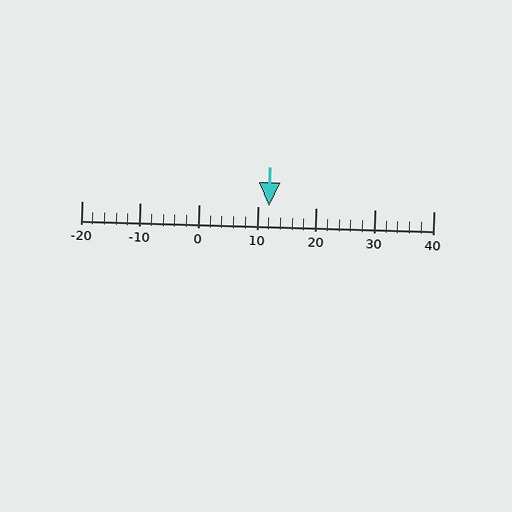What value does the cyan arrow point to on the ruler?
The cyan arrow points to approximately 12.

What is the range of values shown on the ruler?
The ruler shows values from -20 to 40.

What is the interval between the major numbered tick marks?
The major tick marks are spaced 10 units apart.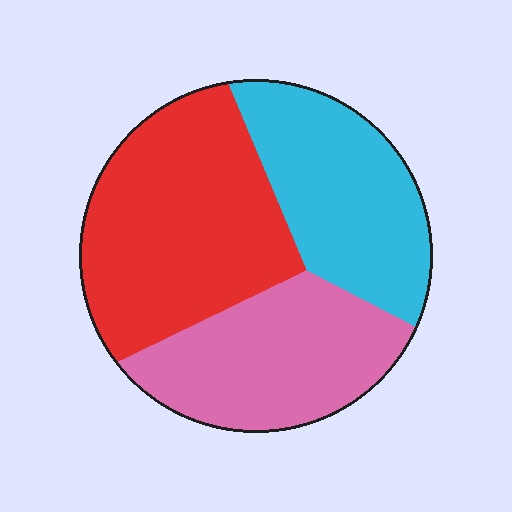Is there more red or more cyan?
Red.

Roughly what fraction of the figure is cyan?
Cyan covers about 30% of the figure.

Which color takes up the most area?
Red, at roughly 40%.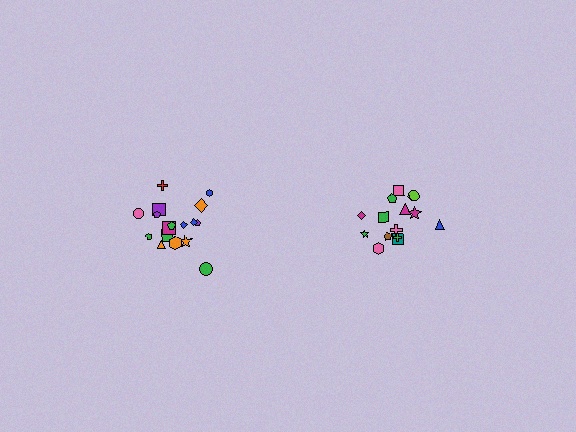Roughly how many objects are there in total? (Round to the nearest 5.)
Roughly 35 objects in total.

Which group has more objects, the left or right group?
The left group.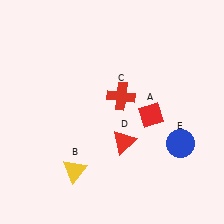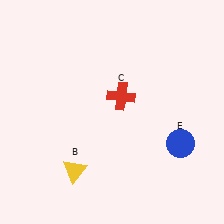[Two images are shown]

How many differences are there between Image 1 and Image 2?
There are 2 differences between the two images.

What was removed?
The red diamond (A), the red triangle (D) were removed in Image 2.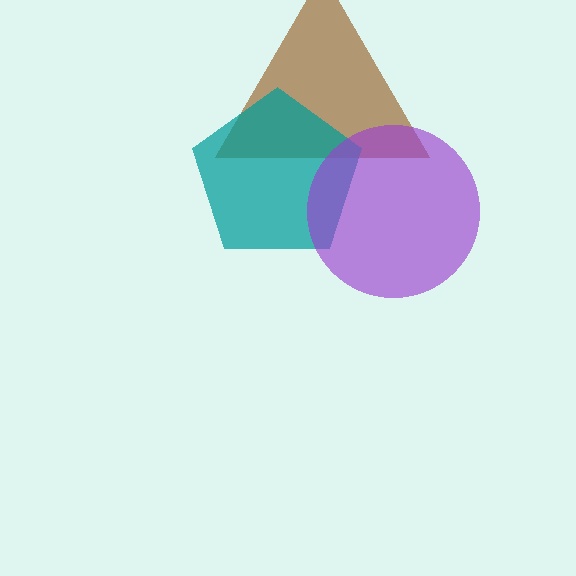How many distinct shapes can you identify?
There are 3 distinct shapes: a brown triangle, a teal pentagon, a purple circle.